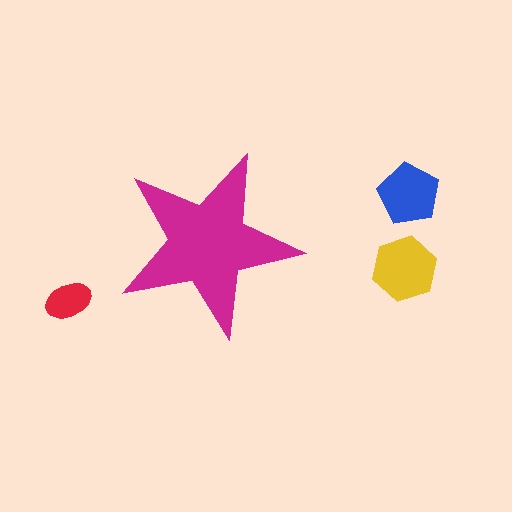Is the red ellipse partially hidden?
No, the red ellipse is fully visible.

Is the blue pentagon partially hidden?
No, the blue pentagon is fully visible.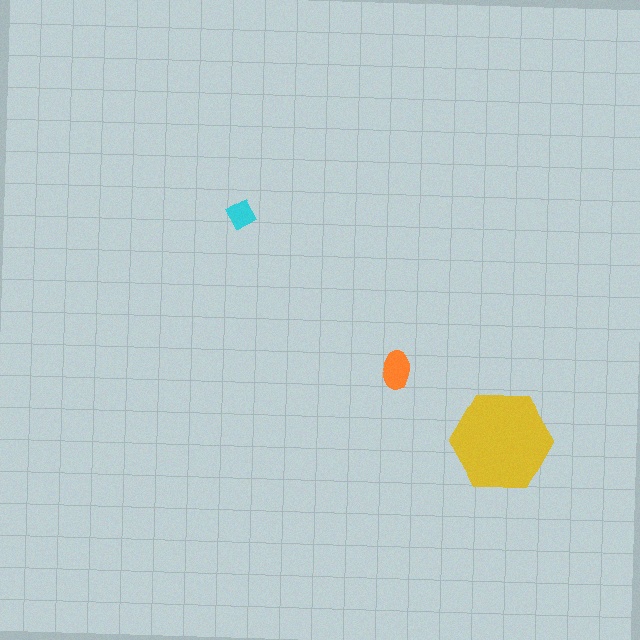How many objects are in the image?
There are 3 objects in the image.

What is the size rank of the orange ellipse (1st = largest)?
2nd.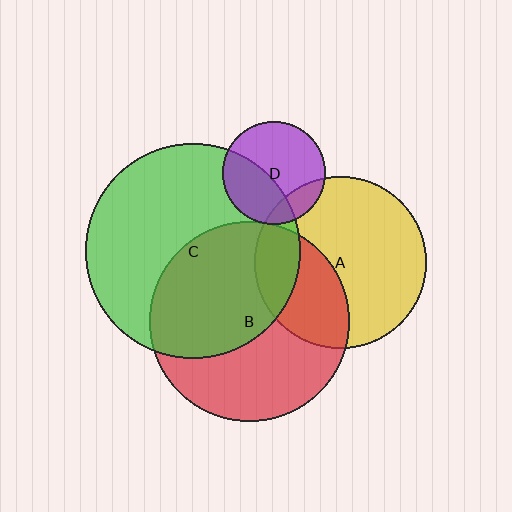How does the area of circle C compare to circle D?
Approximately 4.4 times.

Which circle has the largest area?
Circle C (green).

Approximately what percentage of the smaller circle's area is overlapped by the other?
Approximately 35%.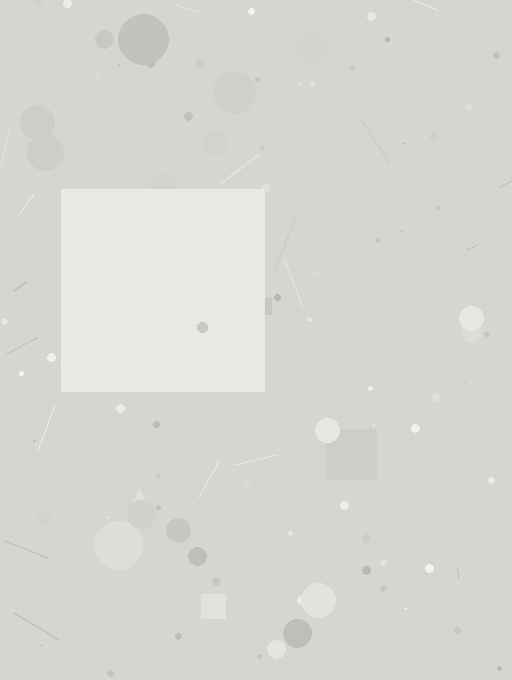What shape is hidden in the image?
A square is hidden in the image.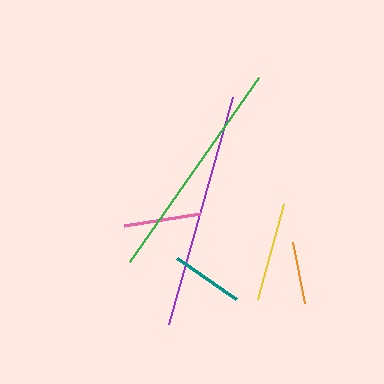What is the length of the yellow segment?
The yellow segment is approximately 98 pixels long.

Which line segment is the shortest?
The orange line is the shortest at approximately 62 pixels.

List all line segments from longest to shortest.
From longest to shortest: purple, green, yellow, pink, teal, orange.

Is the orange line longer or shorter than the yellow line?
The yellow line is longer than the orange line.